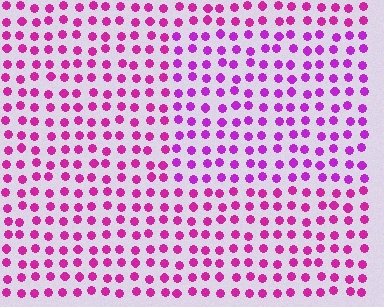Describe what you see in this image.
The image is filled with small magenta elements in a uniform arrangement. A rectangle-shaped region is visible where the elements are tinted to a slightly different hue, forming a subtle color boundary.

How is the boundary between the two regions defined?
The boundary is defined purely by a slight shift in hue (about 22 degrees). Spacing, size, and orientation are identical on both sides.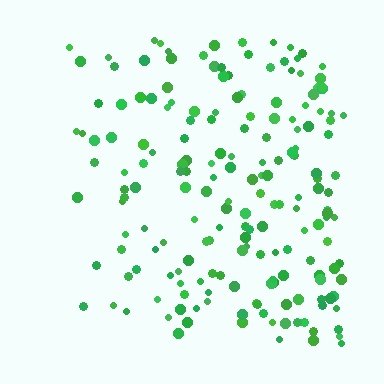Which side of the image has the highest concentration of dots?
The right.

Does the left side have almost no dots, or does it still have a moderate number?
Still a moderate number, just noticeably fewer than the right.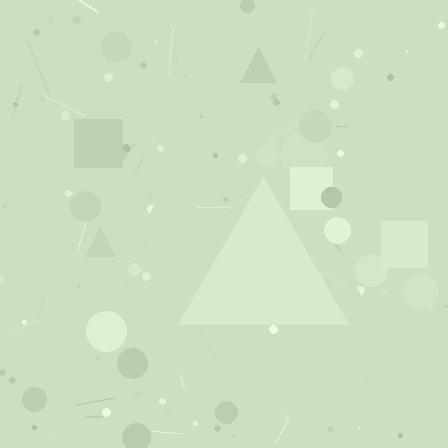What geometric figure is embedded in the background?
A triangle is embedded in the background.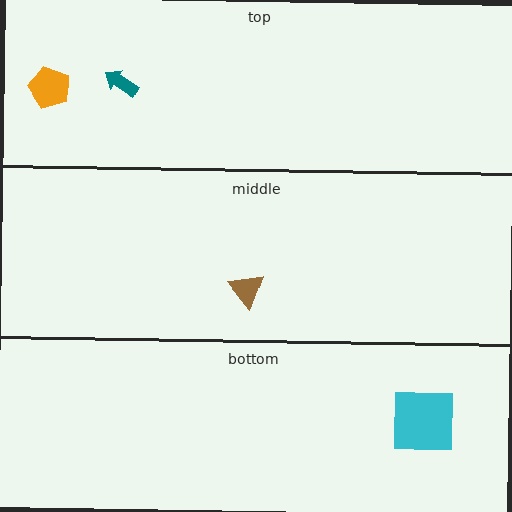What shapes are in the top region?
The teal arrow, the orange pentagon.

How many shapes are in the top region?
2.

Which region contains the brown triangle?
The middle region.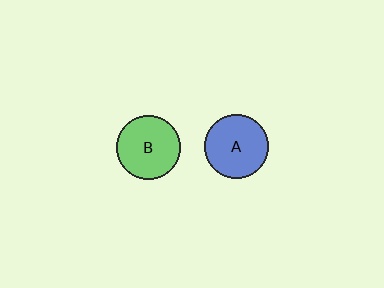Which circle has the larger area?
Circle A (blue).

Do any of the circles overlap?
No, none of the circles overlap.